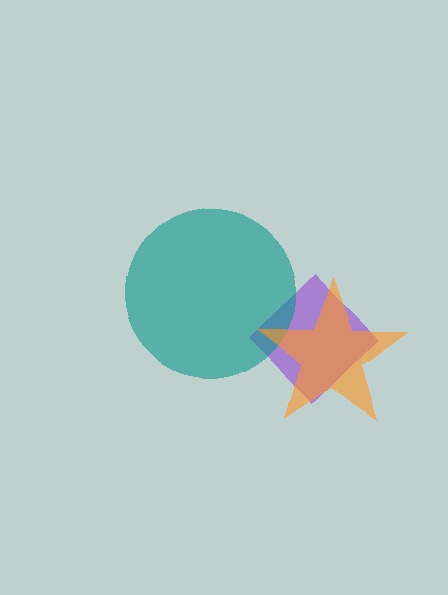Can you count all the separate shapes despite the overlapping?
Yes, there are 3 separate shapes.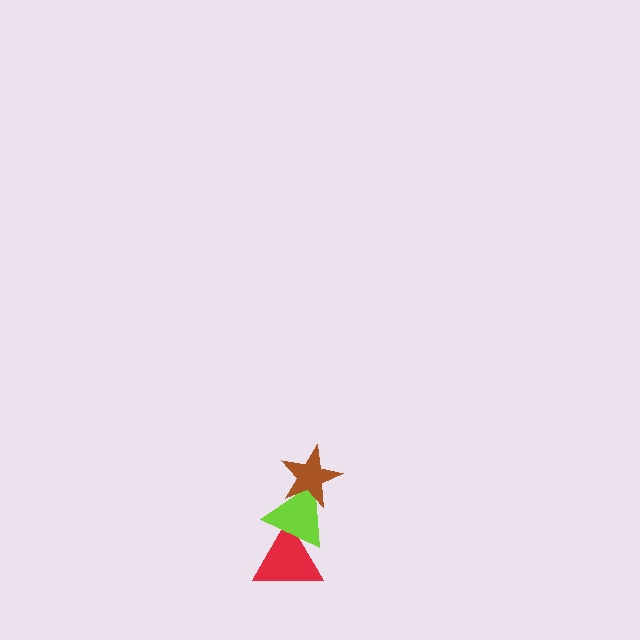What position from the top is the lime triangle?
The lime triangle is 2nd from the top.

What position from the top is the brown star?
The brown star is 1st from the top.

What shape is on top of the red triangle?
The lime triangle is on top of the red triangle.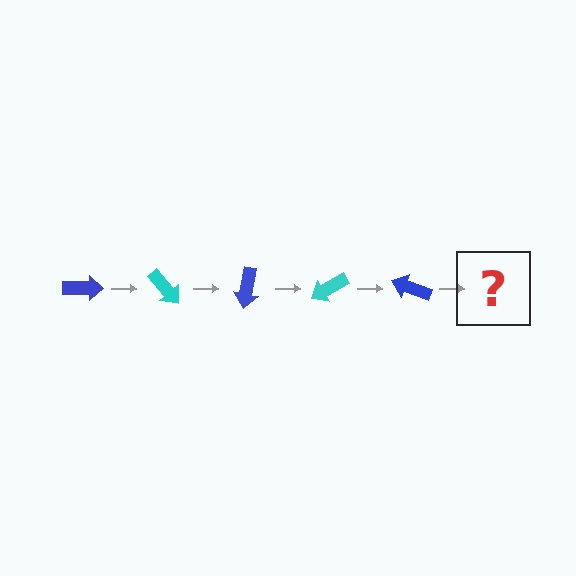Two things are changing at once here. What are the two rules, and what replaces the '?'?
The two rules are that it rotates 50 degrees each step and the color cycles through blue and cyan. The '?' should be a cyan arrow, rotated 250 degrees from the start.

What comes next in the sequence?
The next element should be a cyan arrow, rotated 250 degrees from the start.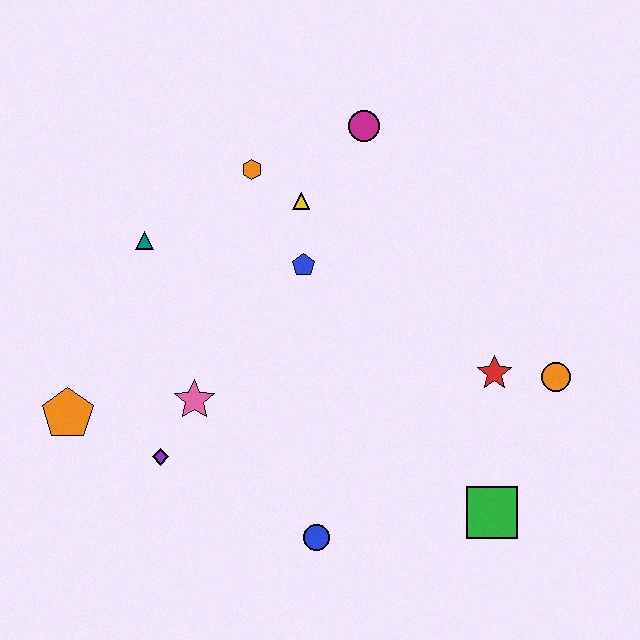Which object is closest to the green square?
The red star is closest to the green square.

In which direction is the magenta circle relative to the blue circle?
The magenta circle is above the blue circle.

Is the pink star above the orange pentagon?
Yes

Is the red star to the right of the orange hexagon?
Yes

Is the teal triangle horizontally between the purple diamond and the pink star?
No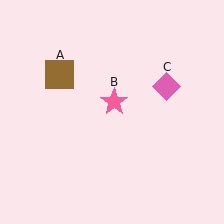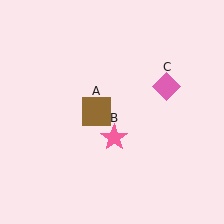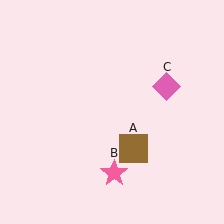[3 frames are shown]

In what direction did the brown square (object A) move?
The brown square (object A) moved down and to the right.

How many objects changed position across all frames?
2 objects changed position: brown square (object A), pink star (object B).